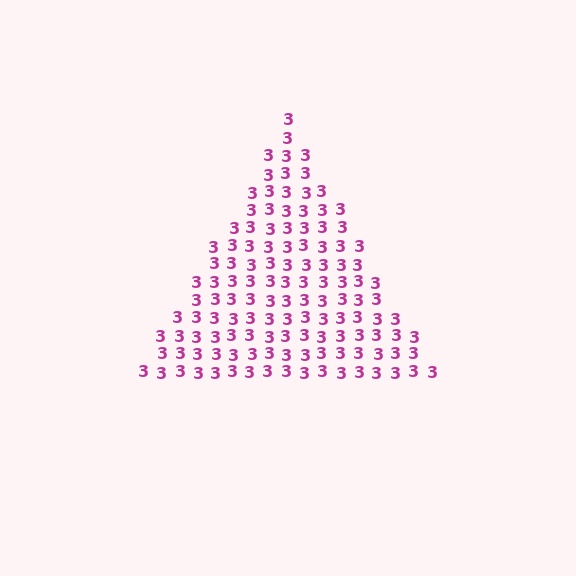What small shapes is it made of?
It is made of small digit 3's.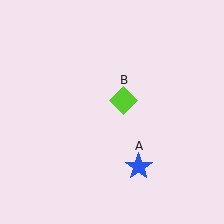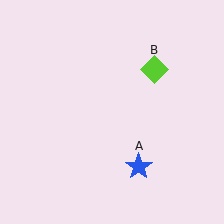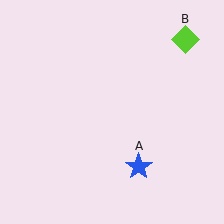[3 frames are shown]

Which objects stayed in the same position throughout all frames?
Blue star (object A) remained stationary.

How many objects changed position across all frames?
1 object changed position: lime diamond (object B).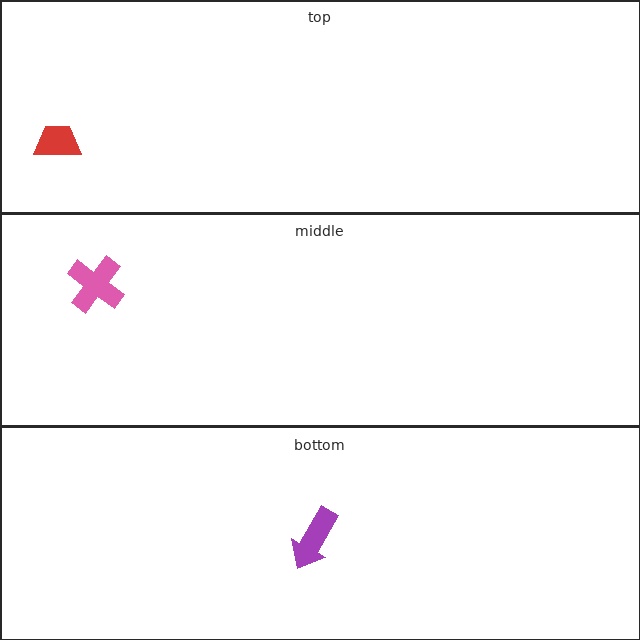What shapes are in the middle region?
The pink cross.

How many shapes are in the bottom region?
1.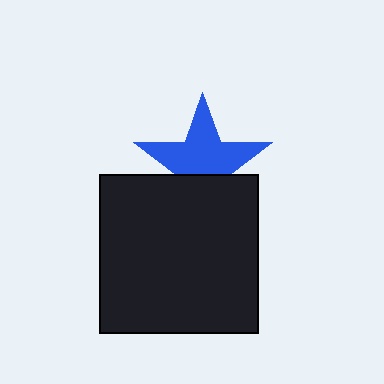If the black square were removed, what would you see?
You would see the complete blue star.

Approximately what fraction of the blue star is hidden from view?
Roughly 36% of the blue star is hidden behind the black square.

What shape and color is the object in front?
The object in front is a black square.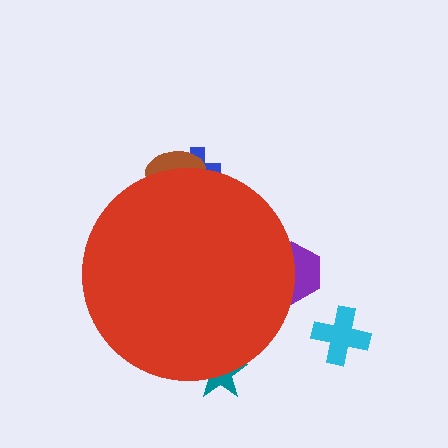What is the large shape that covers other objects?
A red circle.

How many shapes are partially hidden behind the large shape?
4 shapes are partially hidden.